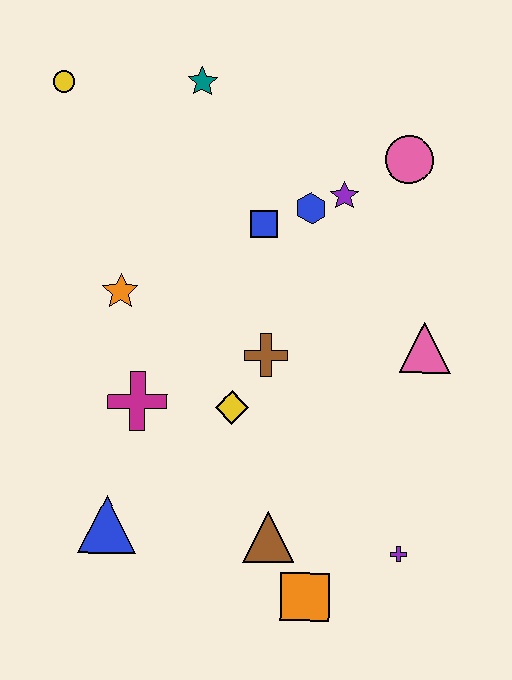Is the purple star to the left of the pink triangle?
Yes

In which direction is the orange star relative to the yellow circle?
The orange star is below the yellow circle.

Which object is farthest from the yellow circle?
The purple cross is farthest from the yellow circle.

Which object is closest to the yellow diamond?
The brown cross is closest to the yellow diamond.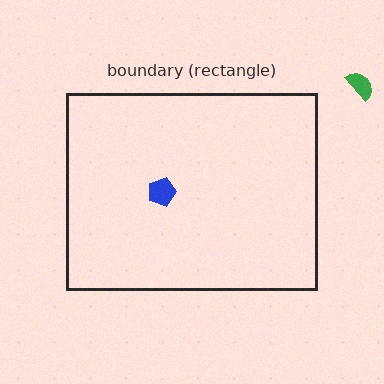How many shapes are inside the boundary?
1 inside, 1 outside.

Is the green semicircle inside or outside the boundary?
Outside.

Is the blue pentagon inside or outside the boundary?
Inside.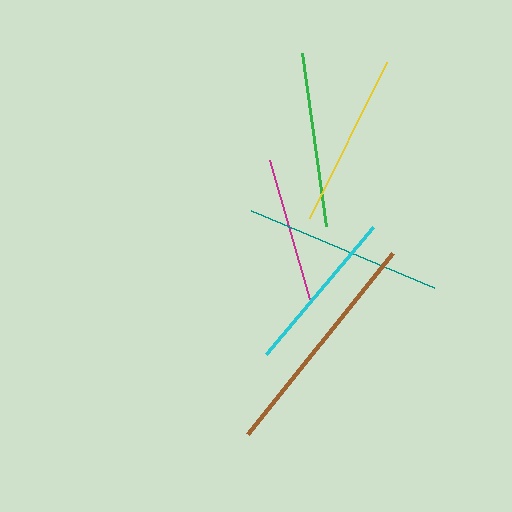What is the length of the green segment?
The green segment is approximately 174 pixels long.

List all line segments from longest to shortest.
From longest to shortest: brown, teal, yellow, green, cyan, magenta.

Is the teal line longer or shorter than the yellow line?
The teal line is longer than the yellow line.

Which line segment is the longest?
The brown line is the longest at approximately 232 pixels.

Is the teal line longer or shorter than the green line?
The teal line is longer than the green line.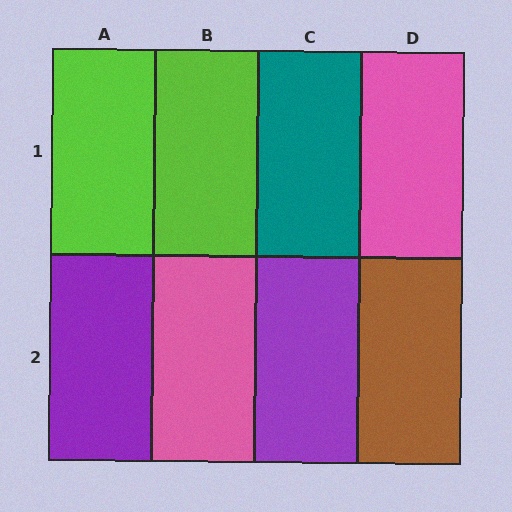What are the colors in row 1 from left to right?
Lime, lime, teal, pink.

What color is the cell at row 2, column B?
Pink.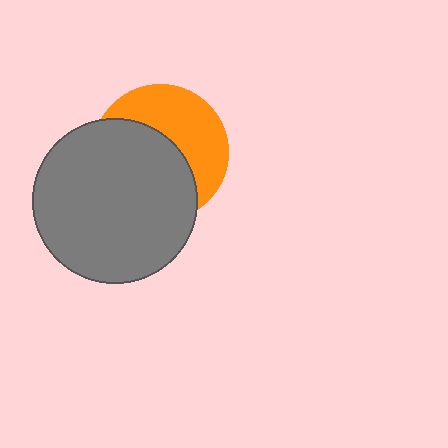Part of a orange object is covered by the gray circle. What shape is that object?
It is a circle.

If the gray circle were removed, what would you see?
You would see the complete orange circle.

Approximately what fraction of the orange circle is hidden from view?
Roughly 55% of the orange circle is hidden behind the gray circle.